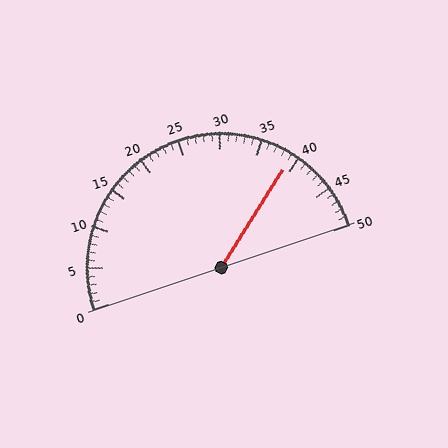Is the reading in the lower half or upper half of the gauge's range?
The reading is in the upper half of the range (0 to 50).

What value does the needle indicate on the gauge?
The needle indicates approximately 39.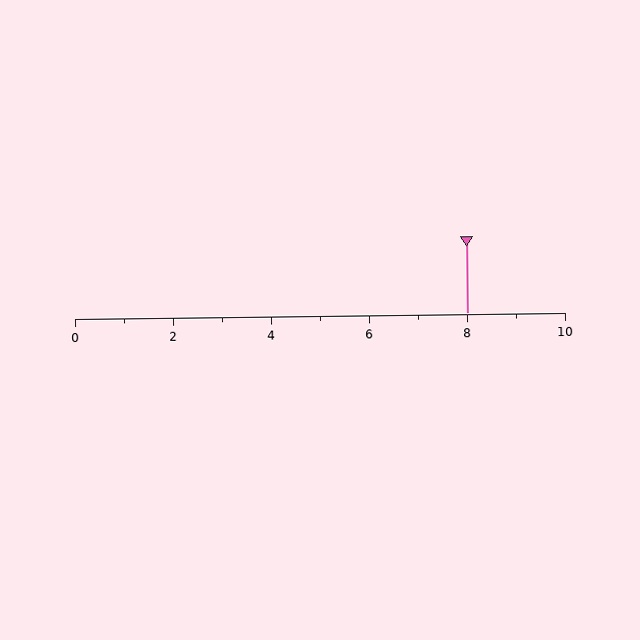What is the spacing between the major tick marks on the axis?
The major ticks are spaced 2 apart.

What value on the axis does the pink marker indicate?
The marker indicates approximately 8.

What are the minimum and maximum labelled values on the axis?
The axis runs from 0 to 10.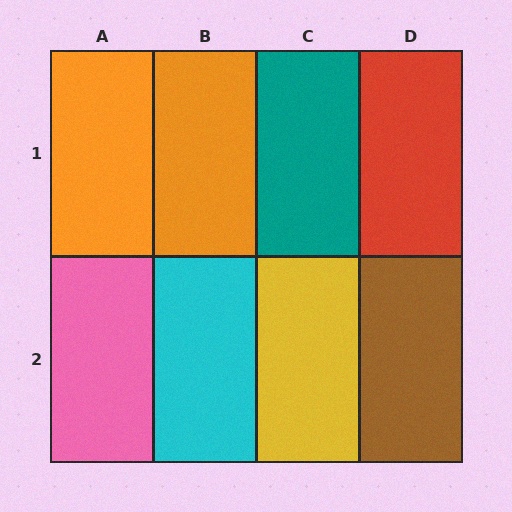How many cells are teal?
1 cell is teal.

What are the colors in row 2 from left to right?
Pink, cyan, yellow, brown.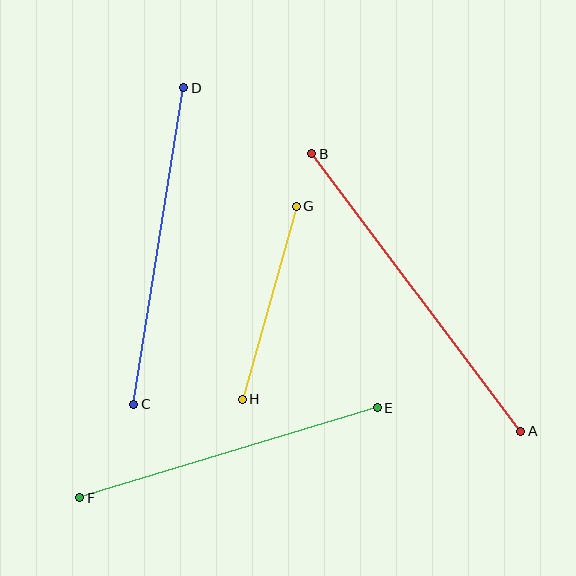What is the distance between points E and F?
The distance is approximately 311 pixels.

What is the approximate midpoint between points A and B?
The midpoint is at approximately (416, 293) pixels.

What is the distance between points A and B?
The distance is approximately 347 pixels.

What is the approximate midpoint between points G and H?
The midpoint is at approximately (269, 303) pixels.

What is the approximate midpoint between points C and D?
The midpoint is at approximately (159, 246) pixels.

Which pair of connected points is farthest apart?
Points A and B are farthest apart.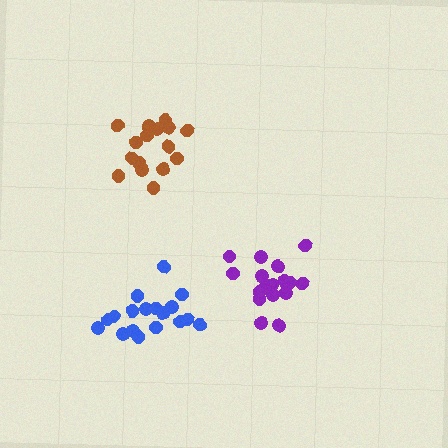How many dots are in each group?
Group 1: 18 dots, Group 2: 17 dots, Group 3: 18 dots (53 total).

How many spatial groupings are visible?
There are 3 spatial groupings.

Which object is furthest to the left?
The blue cluster is leftmost.